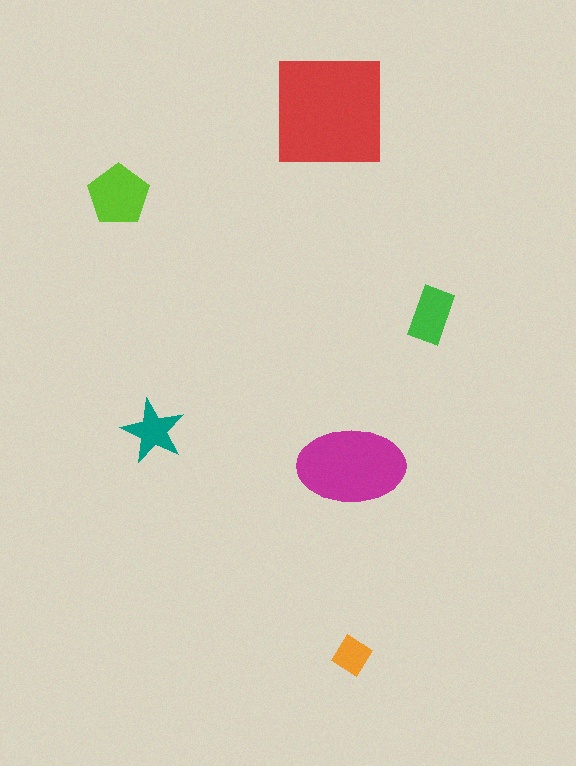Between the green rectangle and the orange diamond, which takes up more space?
The green rectangle.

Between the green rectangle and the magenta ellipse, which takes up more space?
The magenta ellipse.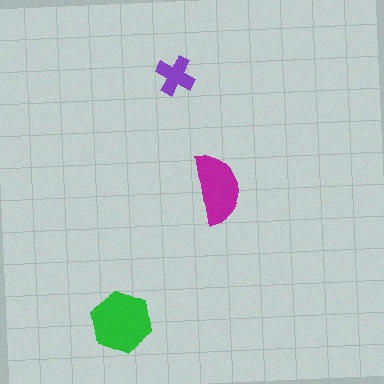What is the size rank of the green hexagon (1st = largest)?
1st.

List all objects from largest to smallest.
The green hexagon, the magenta semicircle, the purple cross.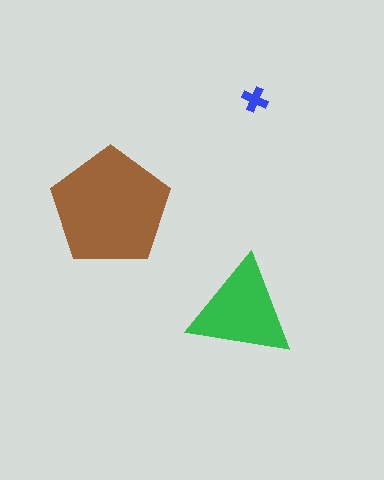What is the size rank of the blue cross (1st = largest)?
3rd.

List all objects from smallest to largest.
The blue cross, the green triangle, the brown pentagon.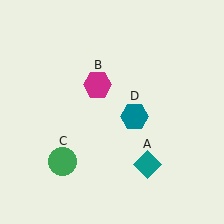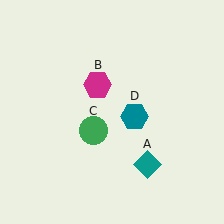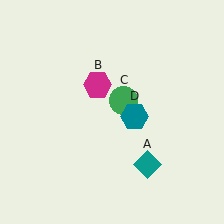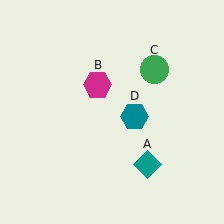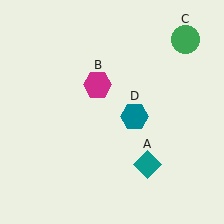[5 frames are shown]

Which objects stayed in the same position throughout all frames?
Teal diamond (object A) and magenta hexagon (object B) and teal hexagon (object D) remained stationary.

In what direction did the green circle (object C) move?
The green circle (object C) moved up and to the right.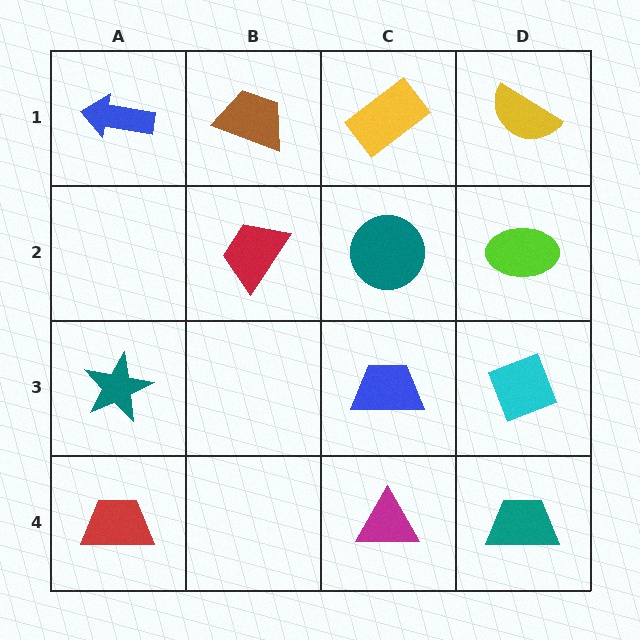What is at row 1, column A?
A blue arrow.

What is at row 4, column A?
A red trapezoid.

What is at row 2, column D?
A lime ellipse.